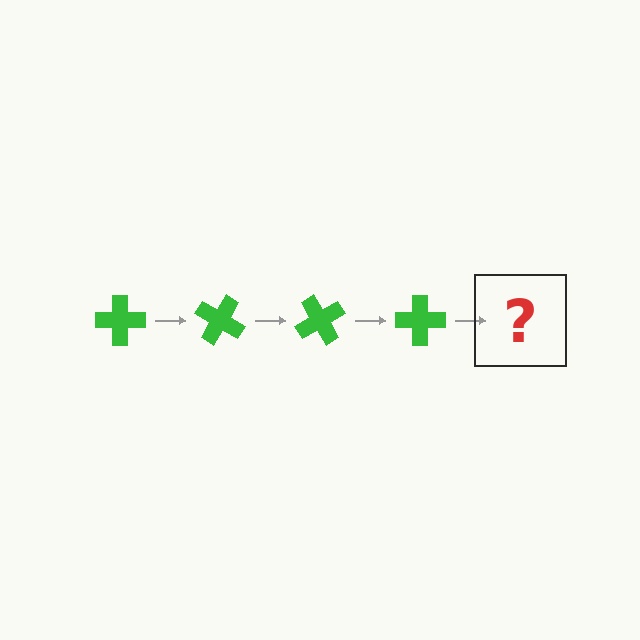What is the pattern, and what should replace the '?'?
The pattern is that the cross rotates 30 degrees each step. The '?' should be a green cross rotated 120 degrees.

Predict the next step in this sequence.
The next step is a green cross rotated 120 degrees.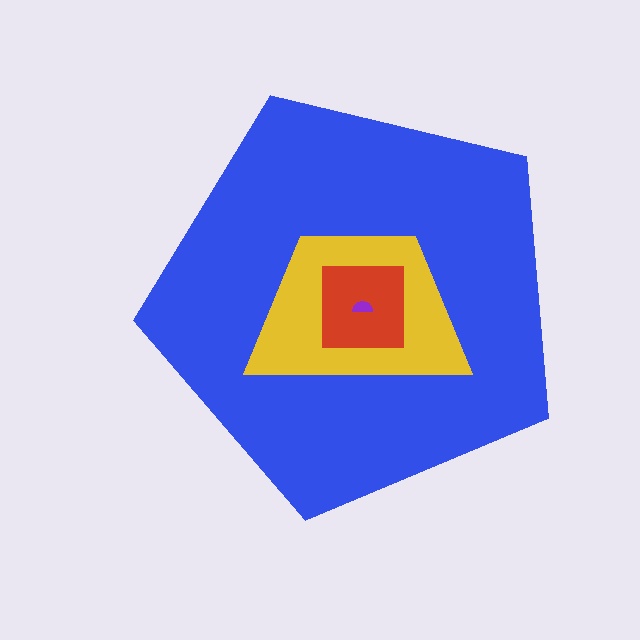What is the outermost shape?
The blue pentagon.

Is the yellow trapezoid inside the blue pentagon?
Yes.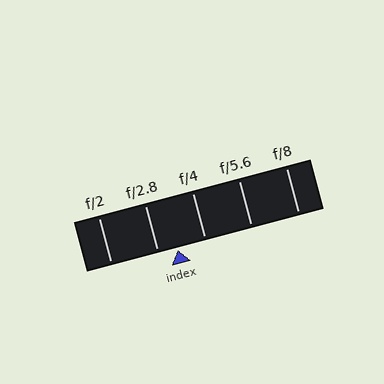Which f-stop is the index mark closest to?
The index mark is closest to f/2.8.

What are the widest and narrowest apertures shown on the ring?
The widest aperture shown is f/2 and the narrowest is f/8.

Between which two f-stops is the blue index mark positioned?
The index mark is between f/2.8 and f/4.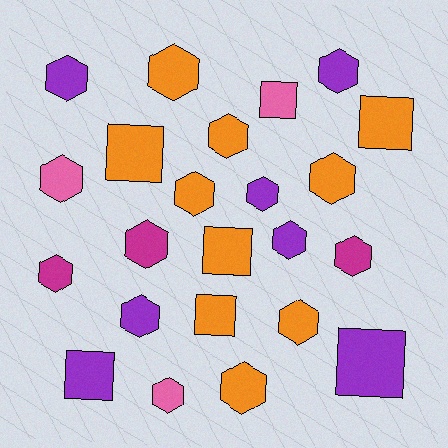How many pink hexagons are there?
There are 2 pink hexagons.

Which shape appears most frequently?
Hexagon, with 16 objects.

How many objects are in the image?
There are 23 objects.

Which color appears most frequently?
Orange, with 10 objects.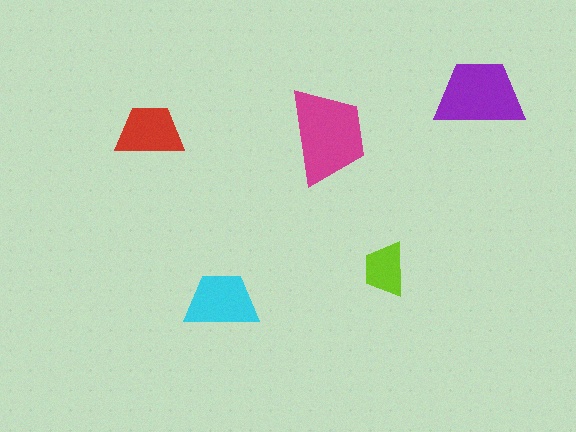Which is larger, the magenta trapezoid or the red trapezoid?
The magenta one.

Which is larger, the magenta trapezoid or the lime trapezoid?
The magenta one.